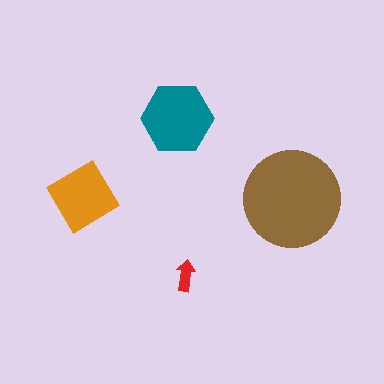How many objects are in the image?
There are 4 objects in the image.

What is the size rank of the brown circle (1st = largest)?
1st.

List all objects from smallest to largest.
The red arrow, the orange diamond, the teal hexagon, the brown circle.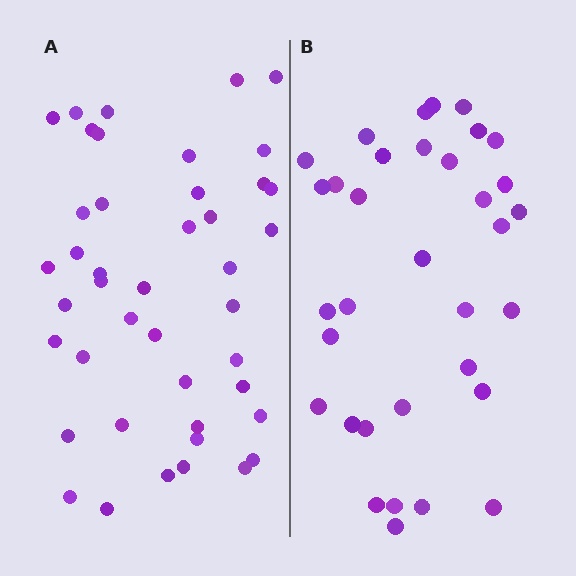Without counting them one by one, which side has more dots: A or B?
Region A (the left region) has more dots.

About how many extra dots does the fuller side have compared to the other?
Region A has roughly 8 or so more dots than region B.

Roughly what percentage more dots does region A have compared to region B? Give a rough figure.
About 25% more.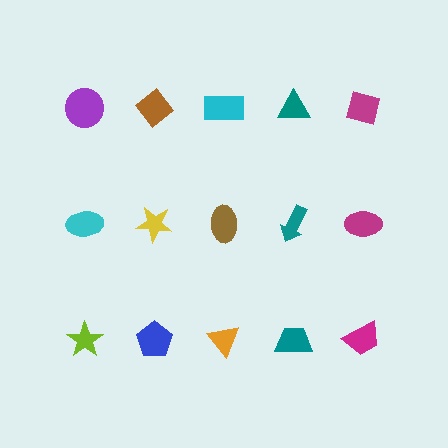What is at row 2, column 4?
A teal arrow.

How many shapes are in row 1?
5 shapes.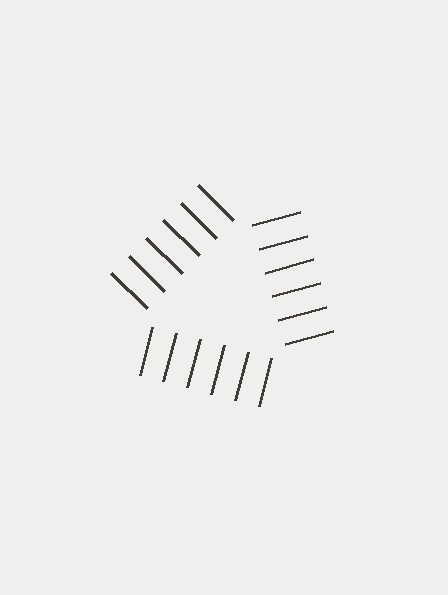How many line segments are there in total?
18 — 6 along each of the 3 edges.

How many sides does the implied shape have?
3 sides — the line-ends trace a triangle.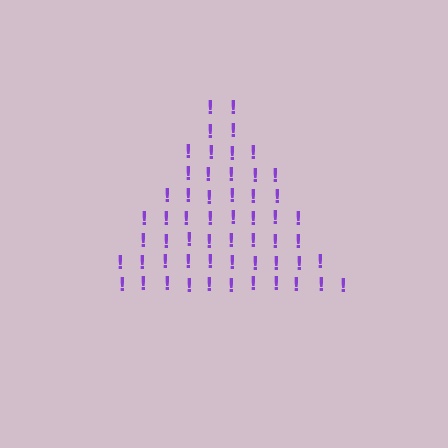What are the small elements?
The small elements are exclamation marks.